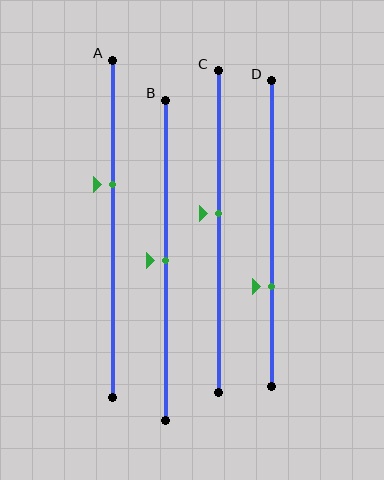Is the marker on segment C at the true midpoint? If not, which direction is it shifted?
No, the marker on segment C is shifted upward by about 6% of the segment length.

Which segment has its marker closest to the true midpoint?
Segment B has its marker closest to the true midpoint.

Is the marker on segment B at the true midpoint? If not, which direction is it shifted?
Yes, the marker on segment B is at the true midpoint.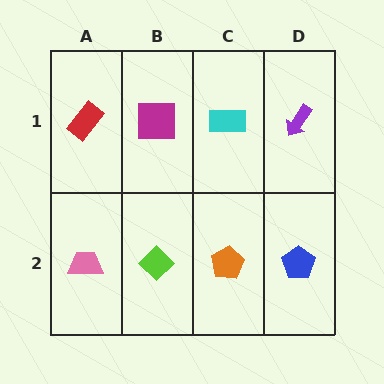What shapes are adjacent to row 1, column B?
A lime diamond (row 2, column B), a red rectangle (row 1, column A), a cyan rectangle (row 1, column C).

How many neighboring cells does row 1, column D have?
2.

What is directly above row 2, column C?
A cyan rectangle.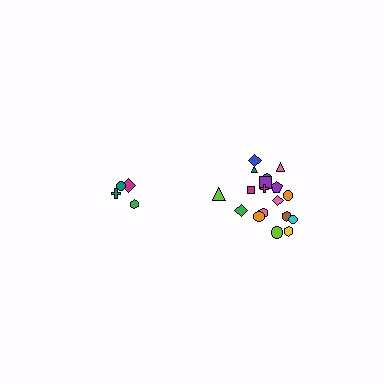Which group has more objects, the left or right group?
The right group.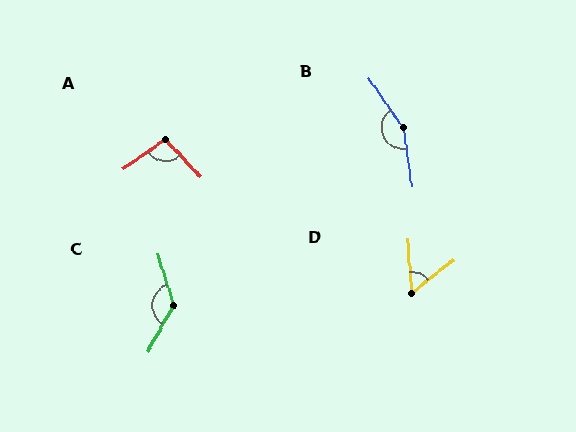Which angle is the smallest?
D, at approximately 56 degrees.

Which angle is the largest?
B, at approximately 154 degrees.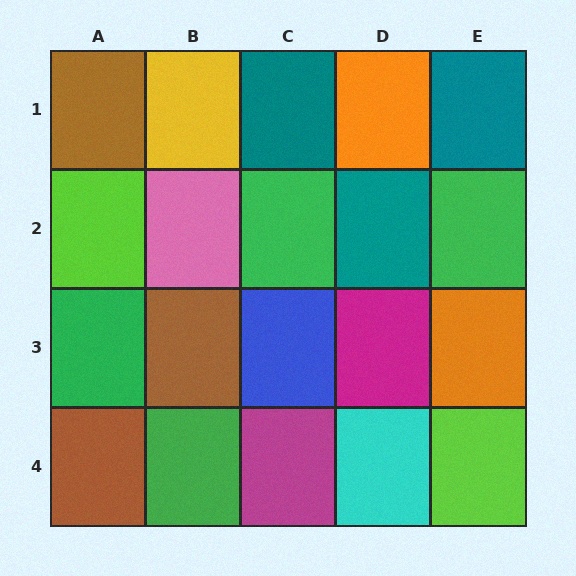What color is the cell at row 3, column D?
Magenta.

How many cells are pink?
1 cell is pink.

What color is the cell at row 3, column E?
Orange.